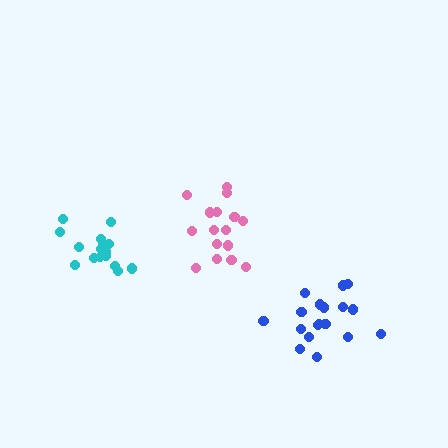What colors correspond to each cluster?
The clusters are colored: pink, cyan, blue.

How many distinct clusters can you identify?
There are 3 distinct clusters.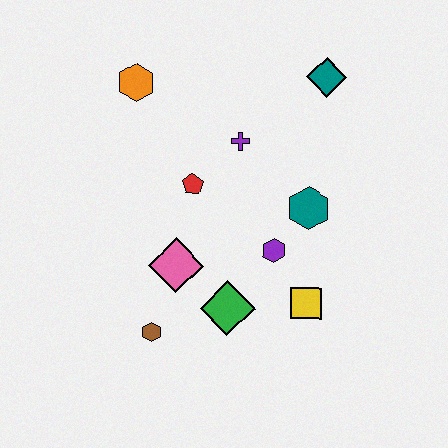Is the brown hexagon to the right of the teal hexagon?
No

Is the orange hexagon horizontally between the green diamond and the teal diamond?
No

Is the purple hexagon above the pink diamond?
Yes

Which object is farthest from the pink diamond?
The teal diamond is farthest from the pink diamond.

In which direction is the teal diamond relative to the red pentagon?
The teal diamond is to the right of the red pentagon.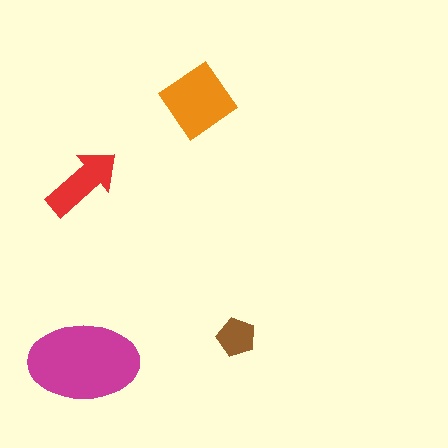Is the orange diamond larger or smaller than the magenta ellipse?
Smaller.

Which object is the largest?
The magenta ellipse.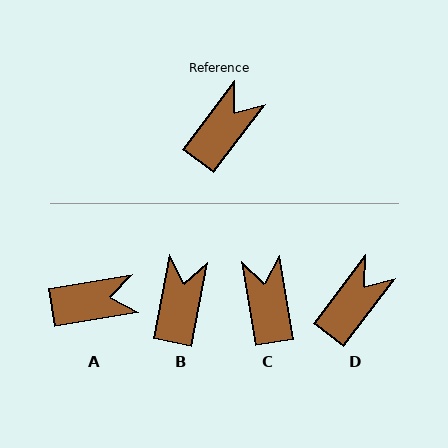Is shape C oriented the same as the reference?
No, it is off by about 46 degrees.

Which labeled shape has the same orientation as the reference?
D.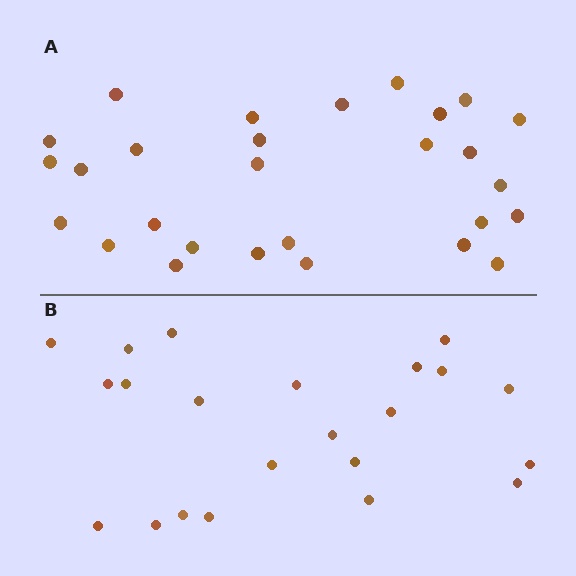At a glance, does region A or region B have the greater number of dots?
Region A (the top region) has more dots.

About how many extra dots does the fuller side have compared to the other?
Region A has about 6 more dots than region B.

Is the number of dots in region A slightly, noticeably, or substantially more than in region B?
Region A has noticeably more, but not dramatically so. The ratio is roughly 1.3 to 1.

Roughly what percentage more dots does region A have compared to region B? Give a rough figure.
About 25% more.